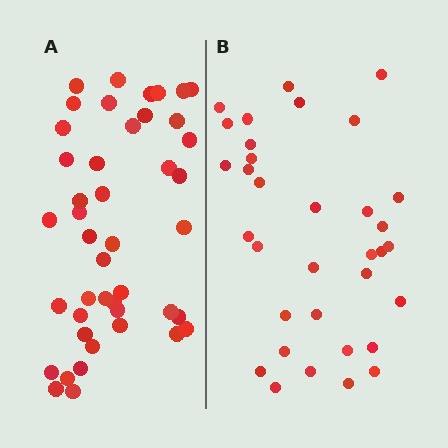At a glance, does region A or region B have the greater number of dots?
Region A (the left region) has more dots.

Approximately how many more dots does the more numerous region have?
Region A has roughly 10 or so more dots than region B.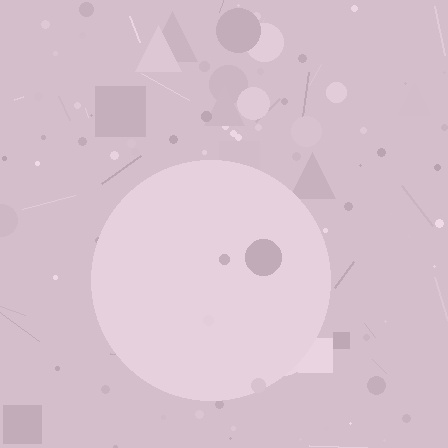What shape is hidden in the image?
A circle is hidden in the image.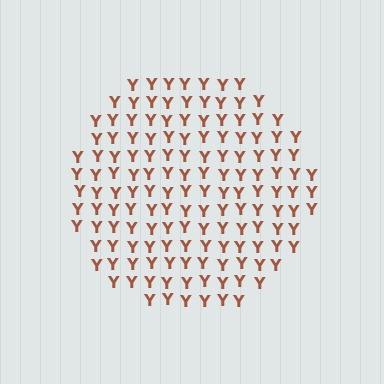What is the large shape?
The large shape is a circle.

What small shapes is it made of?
It is made of small letter Y's.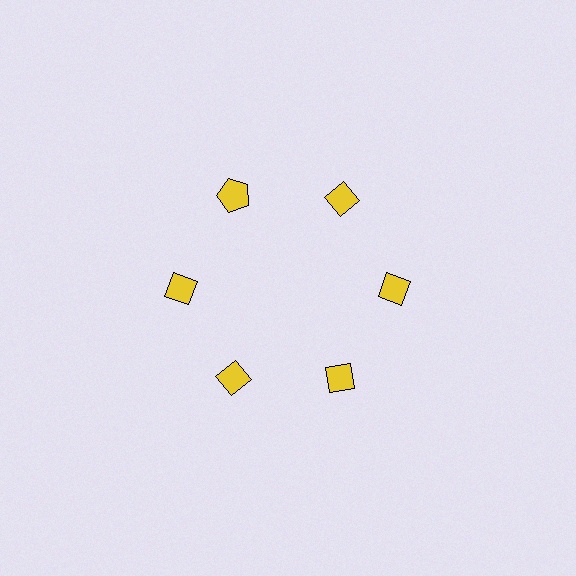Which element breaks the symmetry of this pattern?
The yellow pentagon at roughly the 11 o'clock position breaks the symmetry. All other shapes are yellow diamonds.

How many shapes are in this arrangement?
There are 6 shapes arranged in a ring pattern.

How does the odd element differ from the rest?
It has a different shape: pentagon instead of diamond.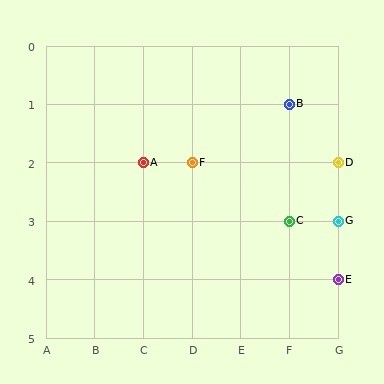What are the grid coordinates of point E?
Point E is at grid coordinates (G, 4).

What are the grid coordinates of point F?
Point F is at grid coordinates (D, 2).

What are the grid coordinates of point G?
Point G is at grid coordinates (G, 3).